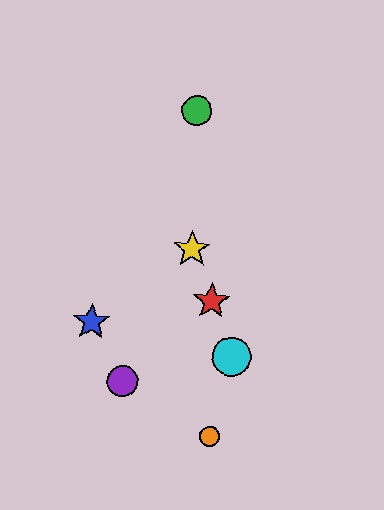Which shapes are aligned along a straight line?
The red star, the yellow star, the cyan circle are aligned along a straight line.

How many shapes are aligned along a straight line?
3 shapes (the red star, the yellow star, the cyan circle) are aligned along a straight line.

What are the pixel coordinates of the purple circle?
The purple circle is at (122, 381).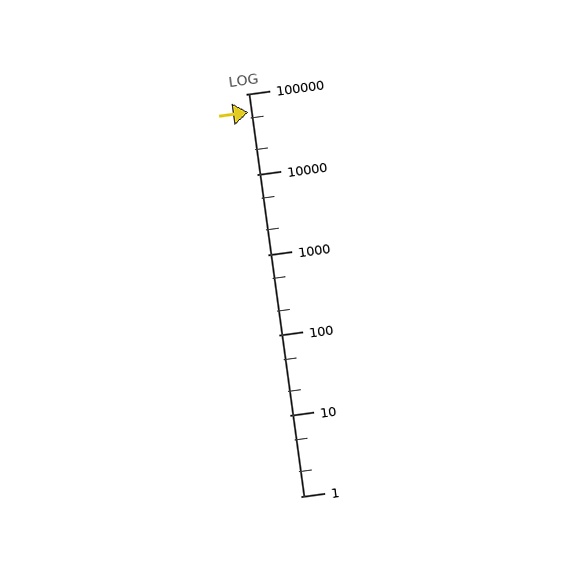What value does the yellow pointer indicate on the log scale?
The pointer indicates approximately 59000.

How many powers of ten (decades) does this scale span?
The scale spans 5 decades, from 1 to 100000.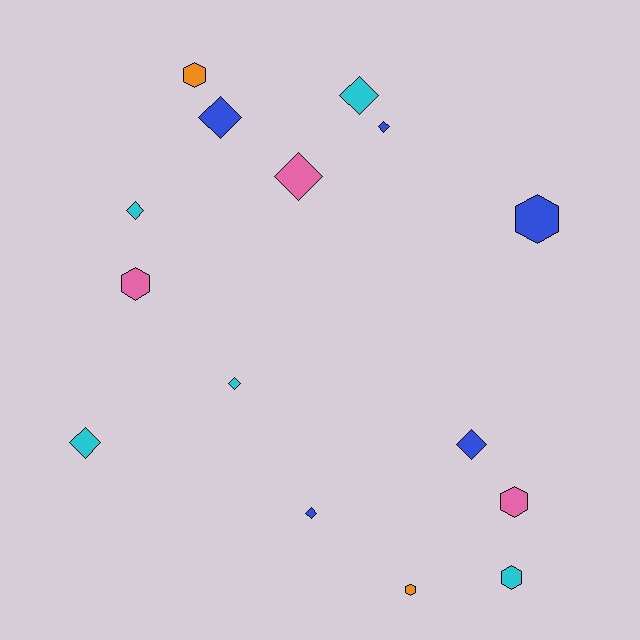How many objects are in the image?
There are 15 objects.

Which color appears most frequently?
Blue, with 5 objects.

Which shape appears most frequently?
Diamond, with 9 objects.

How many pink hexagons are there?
There are 2 pink hexagons.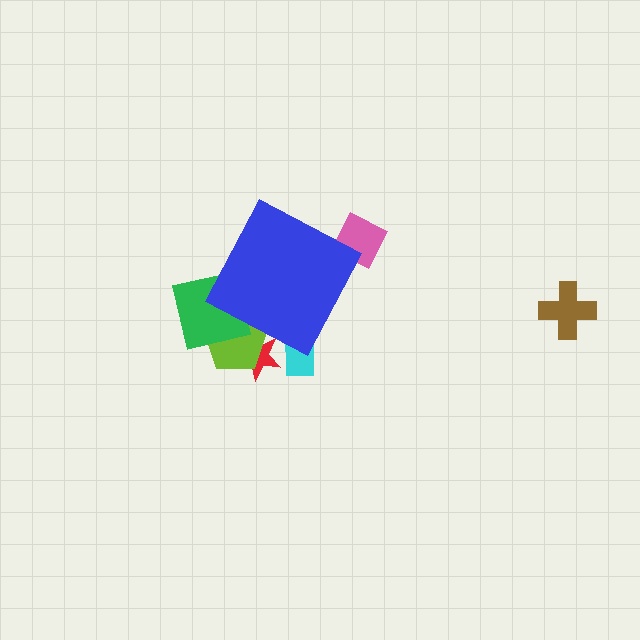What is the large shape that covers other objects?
A blue diamond.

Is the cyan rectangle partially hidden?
Yes, the cyan rectangle is partially hidden behind the blue diamond.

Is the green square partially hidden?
Yes, the green square is partially hidden behind the blue diamond.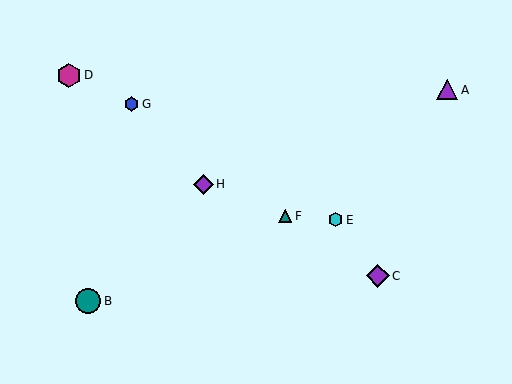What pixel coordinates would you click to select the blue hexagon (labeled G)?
Click at (132, 104) to select the blue hexagon G.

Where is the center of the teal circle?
The center of the teal circle is at (88, 301).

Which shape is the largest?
The teal circle (labeled B) is the largest.